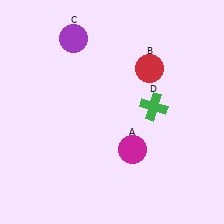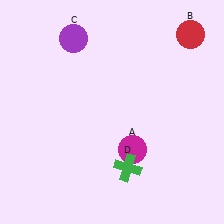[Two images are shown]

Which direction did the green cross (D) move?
The green cross (D) moved down.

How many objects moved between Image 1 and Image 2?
2 objects moved between the two images.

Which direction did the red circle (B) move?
The red circle (B) moved right.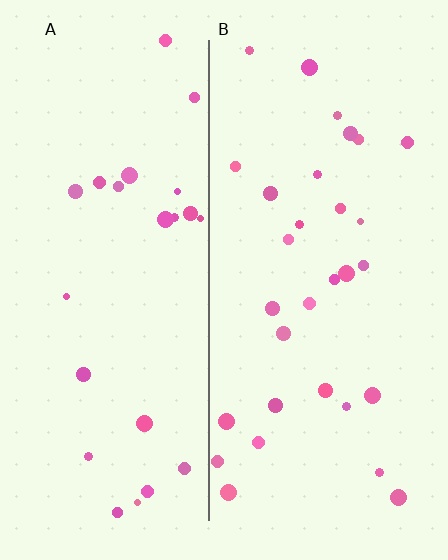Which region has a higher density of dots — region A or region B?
B (the right).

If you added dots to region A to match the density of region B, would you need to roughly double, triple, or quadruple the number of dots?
Approximately double.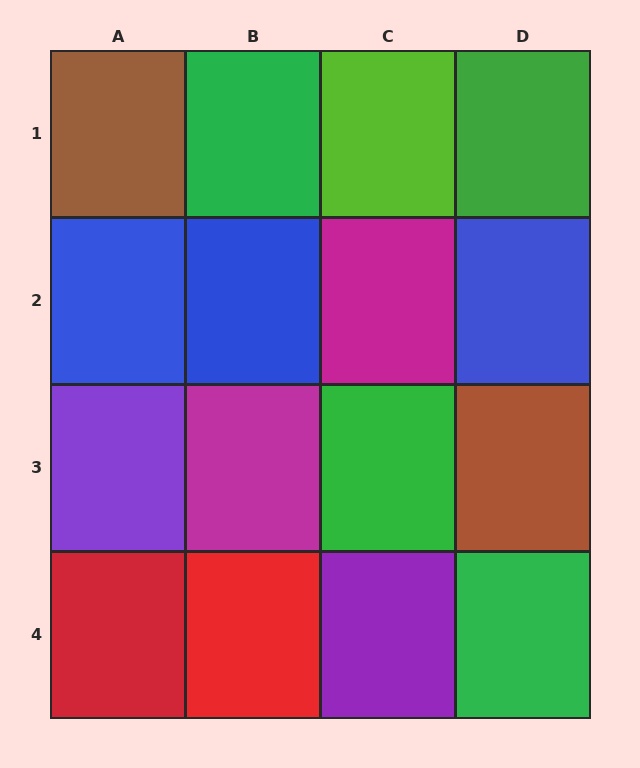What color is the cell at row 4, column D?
Green.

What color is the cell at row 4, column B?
Red.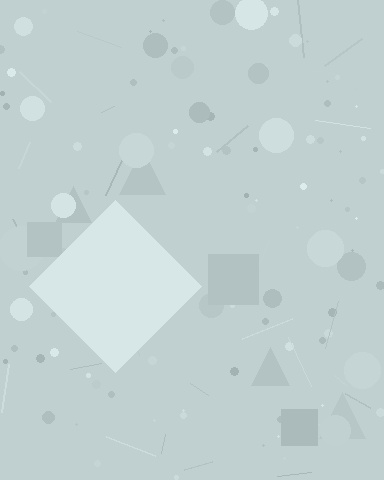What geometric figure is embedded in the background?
A diamond is embedded in the background.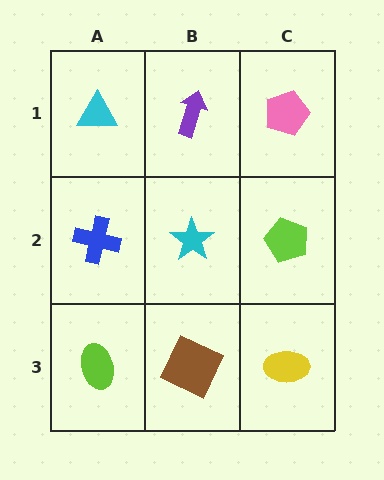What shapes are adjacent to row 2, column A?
A cyan triangle (row 1, column A), a lime ellipse (row 3, column A), a cyan star (row 2, column B).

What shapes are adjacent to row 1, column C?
A lime pentagon (row 2, column C), a purple arrow (row 1, column B).